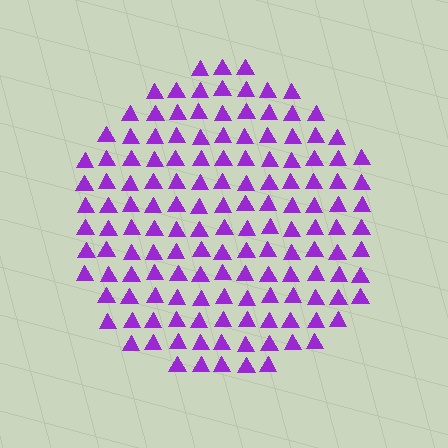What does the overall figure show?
The overall figure shows a circle.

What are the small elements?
The small elements are triangles.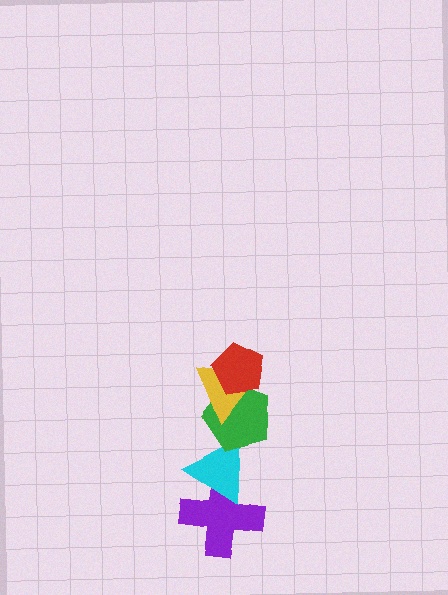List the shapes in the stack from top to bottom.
From top to bottom: the red pentagon, the yellow triangle, the green pentagon, the cyan triangle, the purple cross.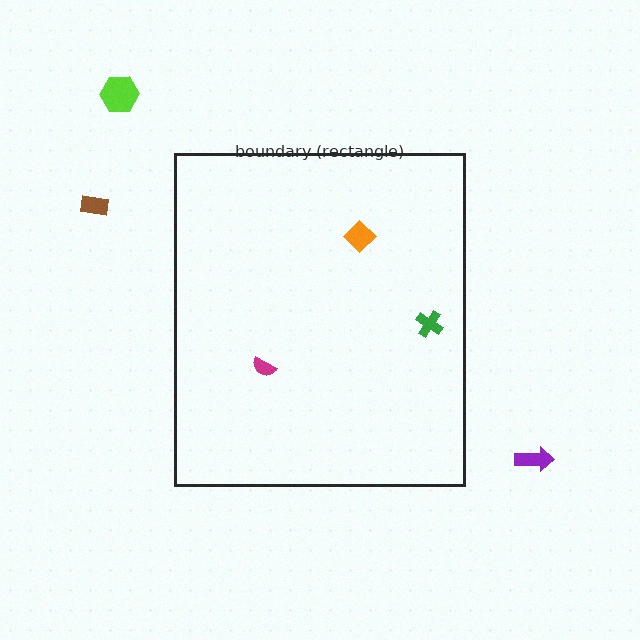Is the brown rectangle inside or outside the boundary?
Outside.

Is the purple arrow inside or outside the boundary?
Outside.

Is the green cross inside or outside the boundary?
Inside.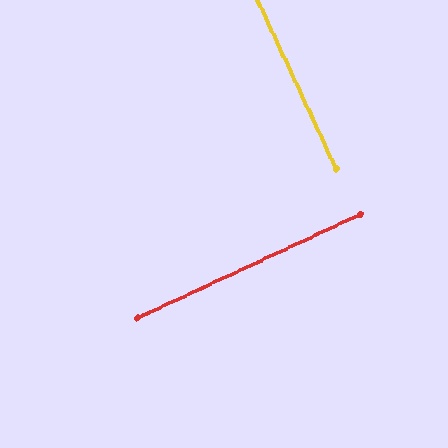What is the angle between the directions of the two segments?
Approximately 90 degrees.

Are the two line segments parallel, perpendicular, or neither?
Perpendicular — they meet at approximately 90°.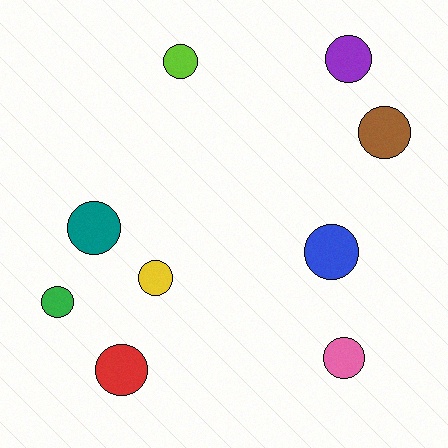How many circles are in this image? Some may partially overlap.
There are 9 circles.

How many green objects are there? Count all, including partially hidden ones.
There is 1 green object.